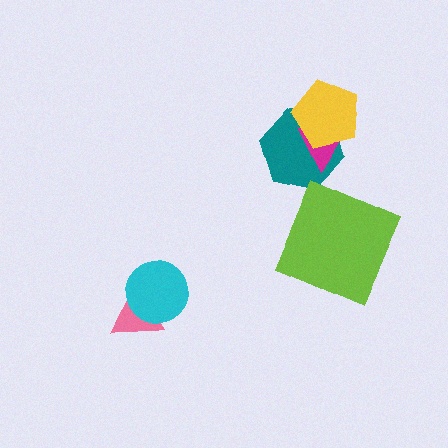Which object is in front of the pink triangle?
The cyan circle is in front of the pink triangle.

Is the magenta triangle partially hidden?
Yes, it is partially covered by another shape.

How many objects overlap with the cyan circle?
1 object overlaps with the cyan circle.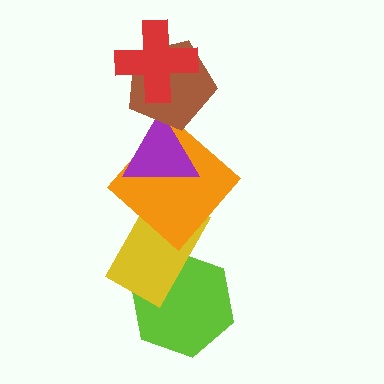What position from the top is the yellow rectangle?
The yellow rectangle is 5th from the top.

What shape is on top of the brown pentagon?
The red cross is on top of the brown pentagon.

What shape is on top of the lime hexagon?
The yellow rectangle is on top of the lime hexagon.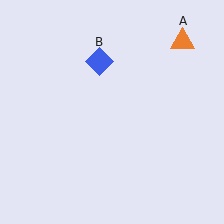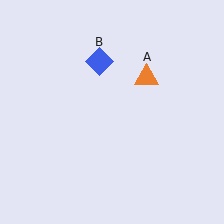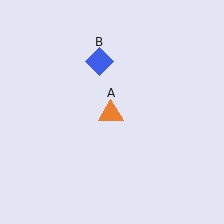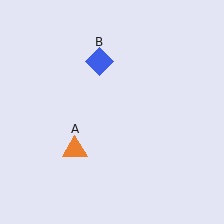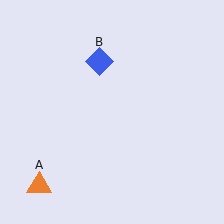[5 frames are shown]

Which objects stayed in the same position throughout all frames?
Blue diamond (object B) remained stationary.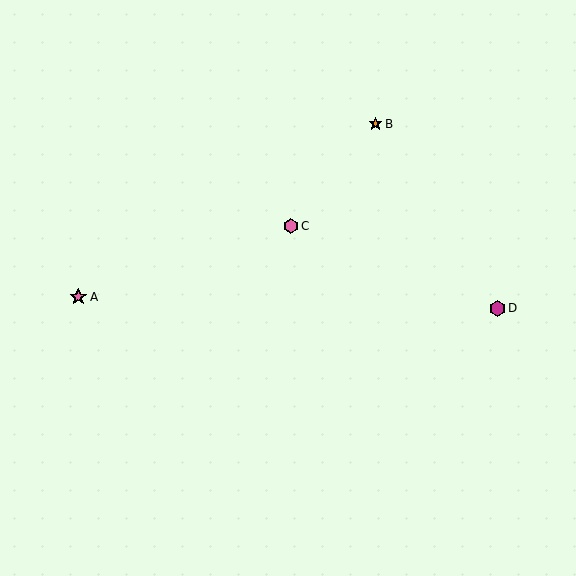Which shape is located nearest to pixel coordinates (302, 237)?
The pink hexagon (labeled C) at (291, 226) is nearest to that location.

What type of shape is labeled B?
Shape B is an orange star.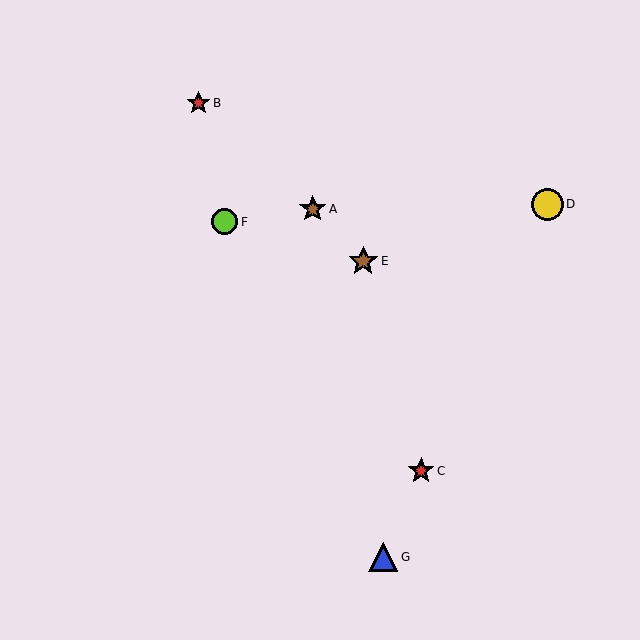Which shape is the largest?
The yellow circle (labeled D) is the largest.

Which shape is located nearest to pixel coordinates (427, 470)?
The red star (labeled C) at (421, 471) is nearest to that location.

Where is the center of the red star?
The center of the red star is at (198, 103).